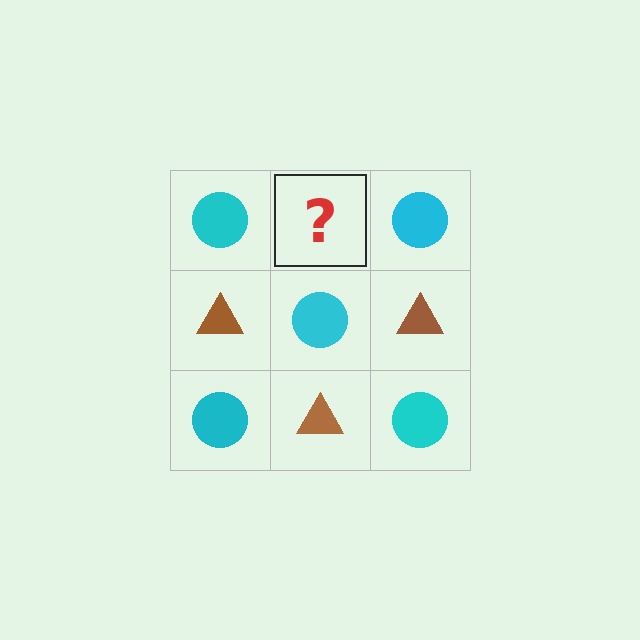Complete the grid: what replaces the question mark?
The question mark should be replaced with a brown triangle.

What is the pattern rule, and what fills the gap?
The rule is that it alternates cyan circle and brown triangle in a checkerboard pattern. The gap should be filled with a brown triangle.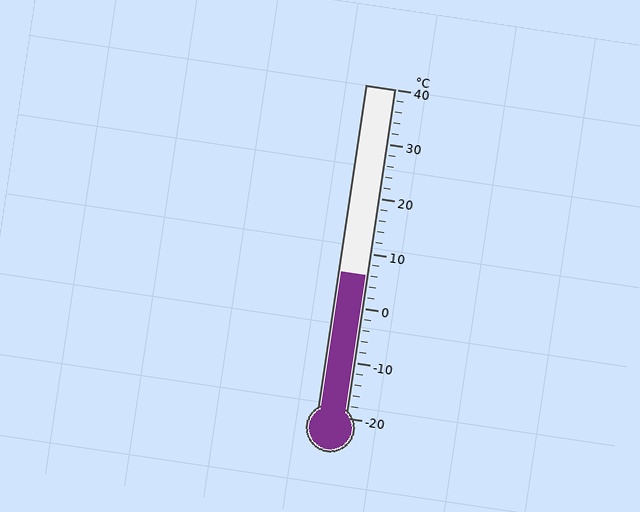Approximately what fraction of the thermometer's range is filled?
The thermometer is filled to approximately 45% of its range.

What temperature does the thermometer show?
The thermometer shows approximately 6°C.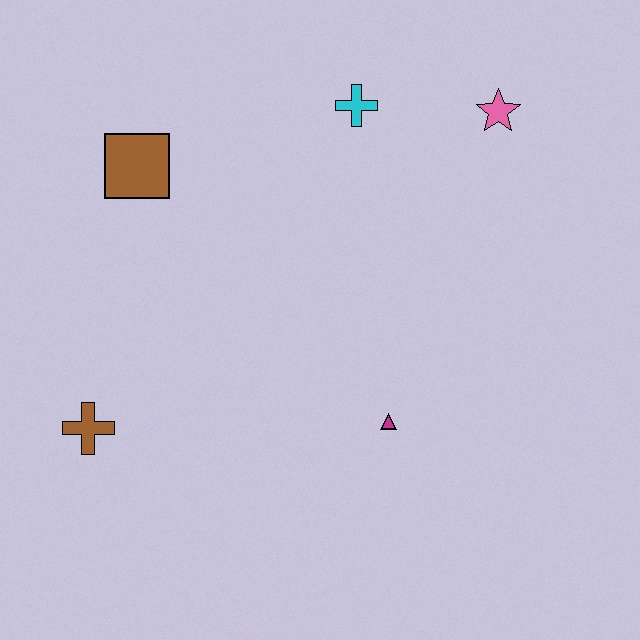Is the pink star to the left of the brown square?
No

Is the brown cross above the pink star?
No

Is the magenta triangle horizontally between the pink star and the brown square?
Yes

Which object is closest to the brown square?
The cyan cross is closest to the brown square.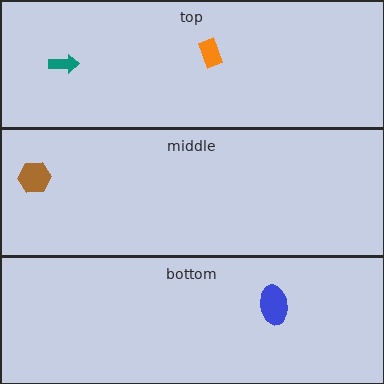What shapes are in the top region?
The orange rectangle, the teal arrow.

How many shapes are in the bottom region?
1.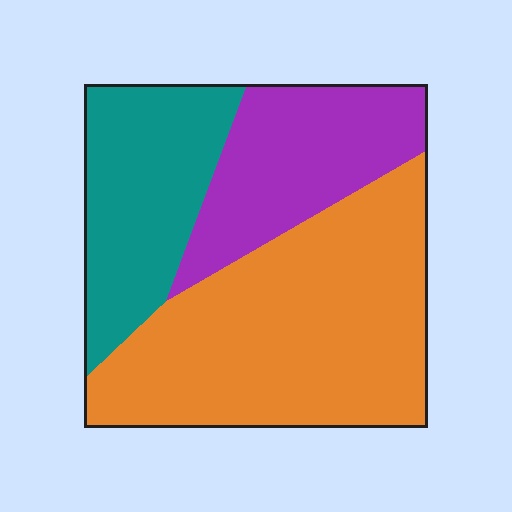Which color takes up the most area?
Orange, at roughly 50%.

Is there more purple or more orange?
Orange.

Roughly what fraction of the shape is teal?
Teal takes up about one quarter (1/4) of the shape.